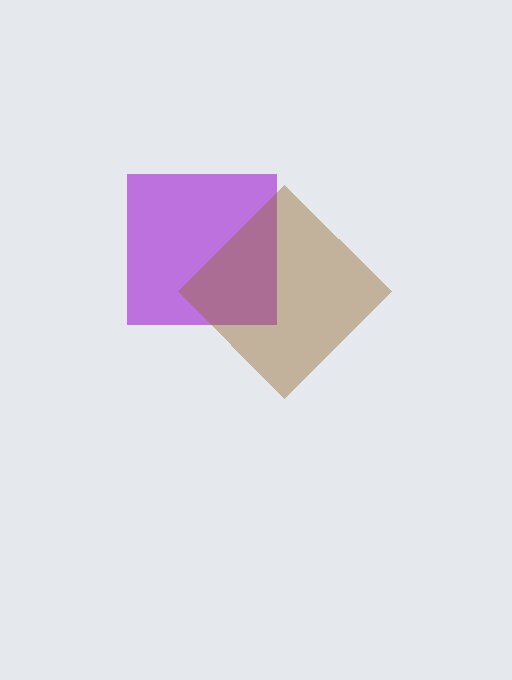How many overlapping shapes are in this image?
There are 2 overlapping shapes in the image.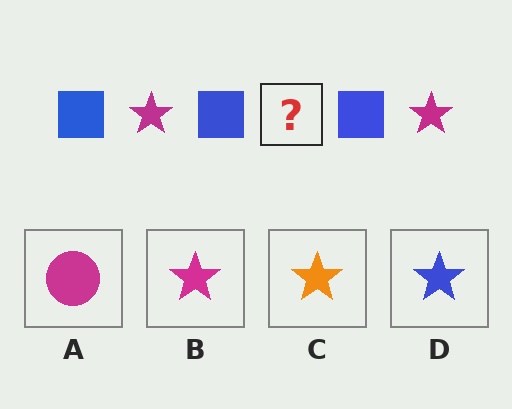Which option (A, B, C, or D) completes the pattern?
B.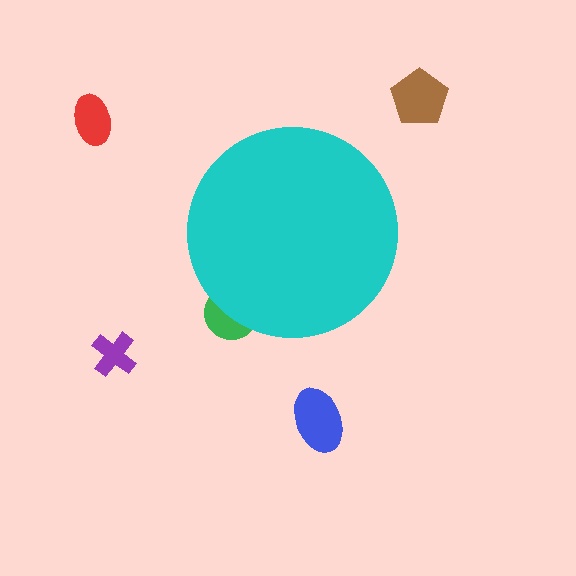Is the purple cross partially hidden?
No, the purple cross is fully visible.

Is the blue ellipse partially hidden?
No, the blue ellipse is fully visible.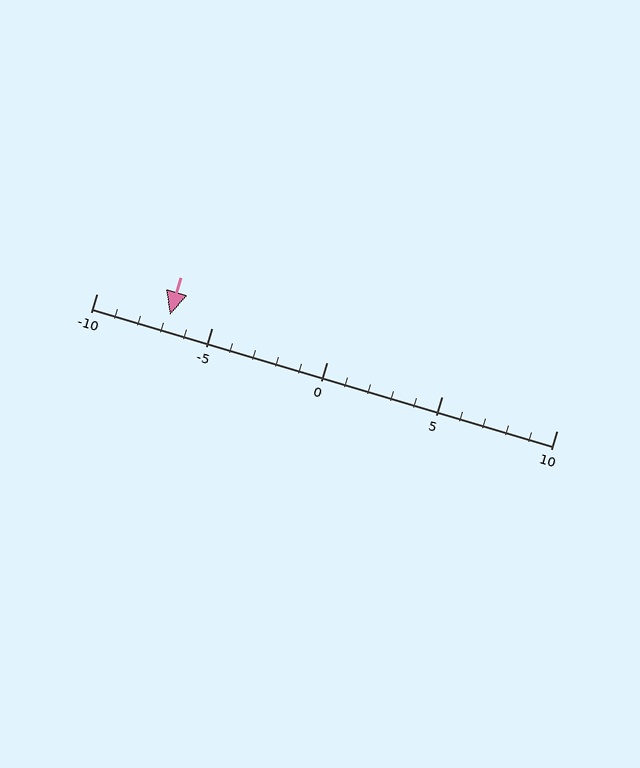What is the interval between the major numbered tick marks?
The major tick marks are spaced 5 units apart.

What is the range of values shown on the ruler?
The ruler shows values from -10 to 10.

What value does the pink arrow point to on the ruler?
The pink arrow points to approximately -7.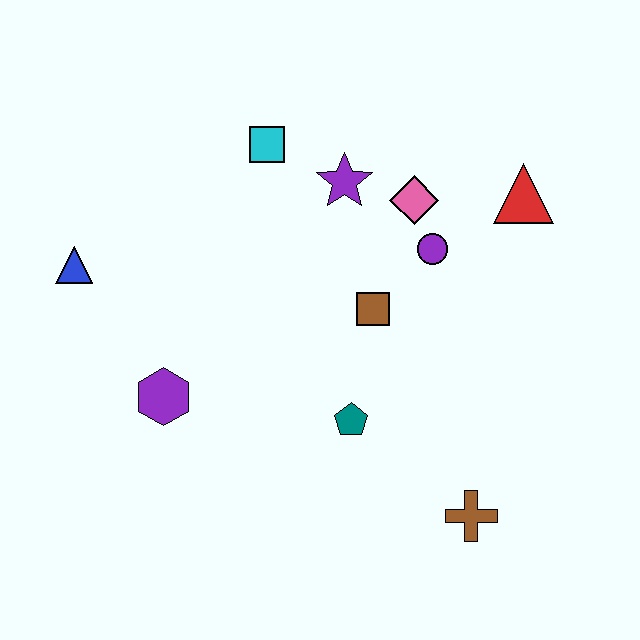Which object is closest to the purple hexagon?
The blue triangle is closest to the purple hexagon.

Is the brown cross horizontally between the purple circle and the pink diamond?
No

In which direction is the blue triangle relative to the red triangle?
The blue triangle is to the left of the red triangle.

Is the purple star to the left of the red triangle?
Yes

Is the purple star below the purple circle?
No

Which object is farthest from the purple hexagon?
The red triangle is farthest from the purple hexagon.